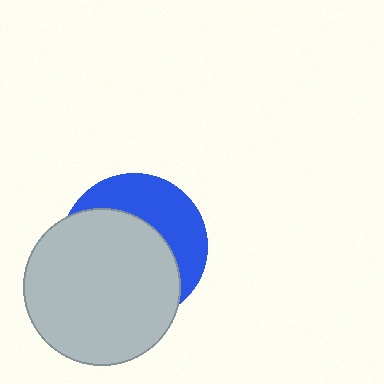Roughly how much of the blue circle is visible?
A small part of it is visible (roughly 38%).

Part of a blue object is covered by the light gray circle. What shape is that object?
It is a circle.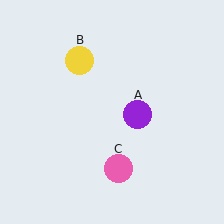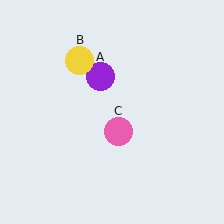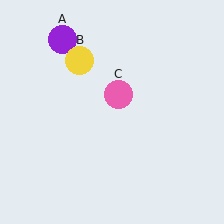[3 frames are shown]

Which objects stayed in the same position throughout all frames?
Yellow circle (object B) remained stationary.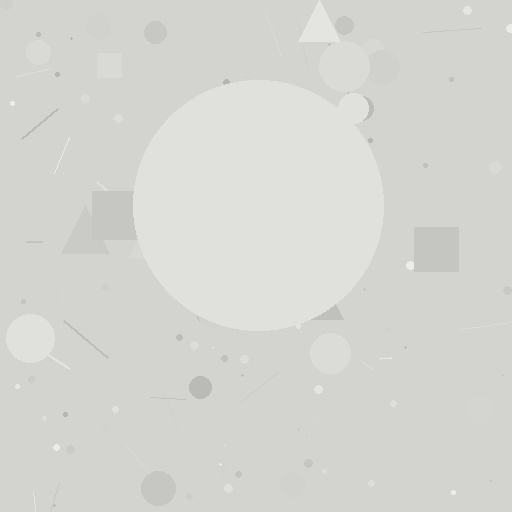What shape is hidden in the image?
A circle is hidden in the image.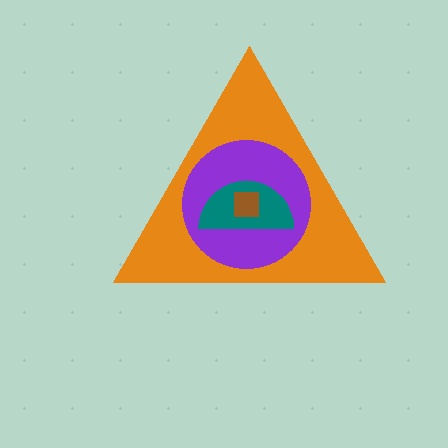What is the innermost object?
The brown square.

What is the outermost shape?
The orange triangle.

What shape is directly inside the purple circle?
The teal semicircle.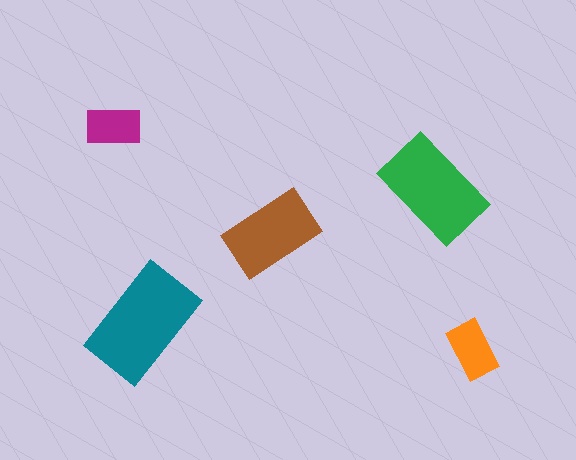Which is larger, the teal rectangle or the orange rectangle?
The teal one.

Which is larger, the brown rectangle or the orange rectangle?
The brown one.